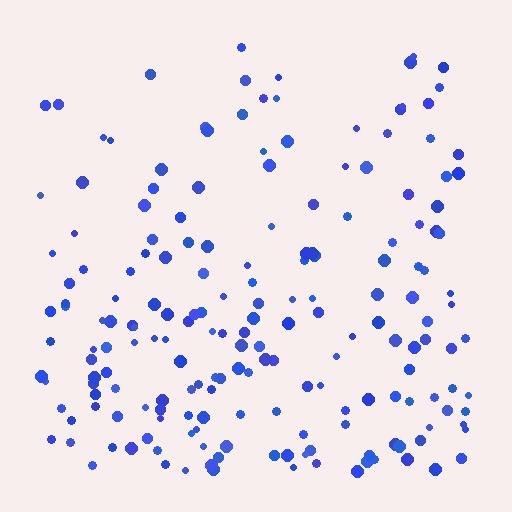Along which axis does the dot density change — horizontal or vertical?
Vertical.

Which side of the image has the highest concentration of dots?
The bottom.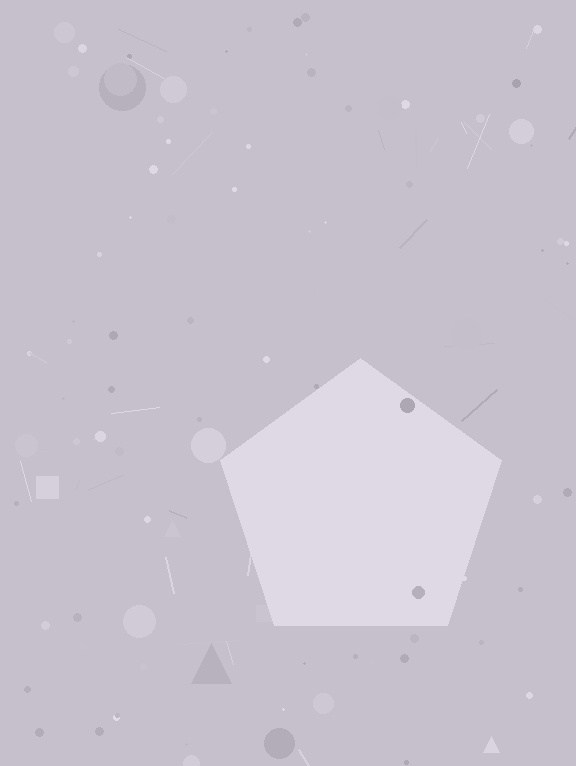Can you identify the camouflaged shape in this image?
The camouflaged shape is a pentagon.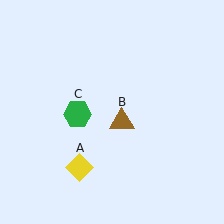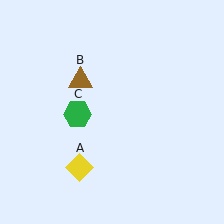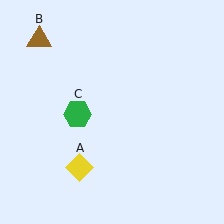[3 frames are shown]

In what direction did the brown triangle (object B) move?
The brown triangle (object B) moved up and to the left.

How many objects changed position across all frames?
1 object changed position: brown triangle (object B).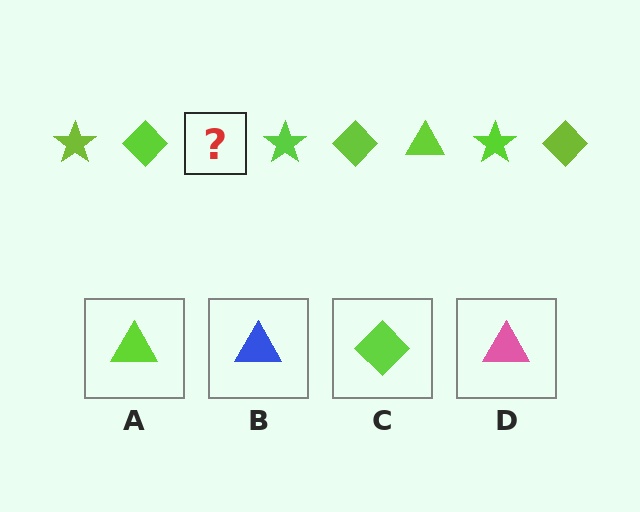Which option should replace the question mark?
Option A.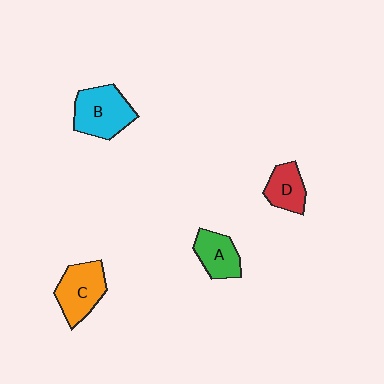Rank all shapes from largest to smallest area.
From largest to smallest: B (cyan), C (orange), A (green), D (red).